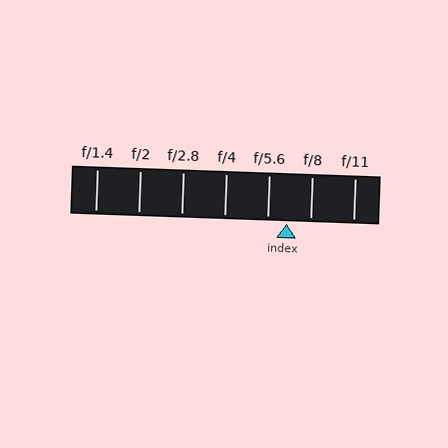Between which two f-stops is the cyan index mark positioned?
The index mark is between f/5.6 and f/8.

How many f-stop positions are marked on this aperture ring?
There are 7 f-stop positions marked.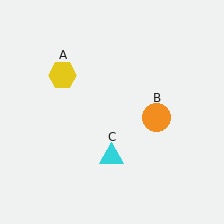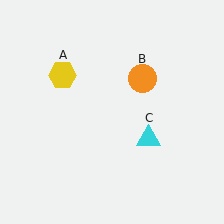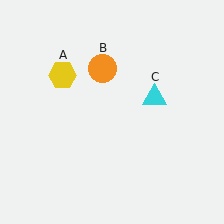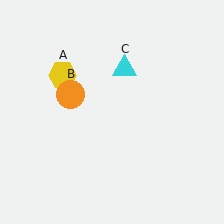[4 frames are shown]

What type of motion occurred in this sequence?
The orange circle (object B), cyan triangle (object C) rotated counterclockwise around the center of the scene.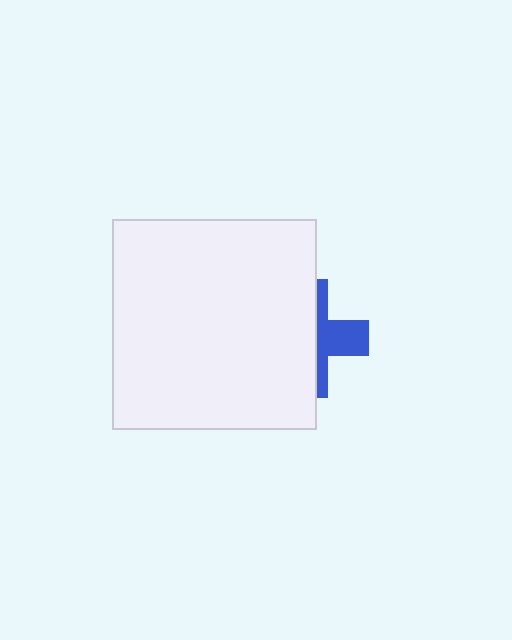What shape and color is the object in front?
The object in front is a white rectangle.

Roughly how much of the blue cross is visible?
A small part of it is visible (roughly 37%).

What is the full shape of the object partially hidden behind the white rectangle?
The partially hidden object is a blue cross.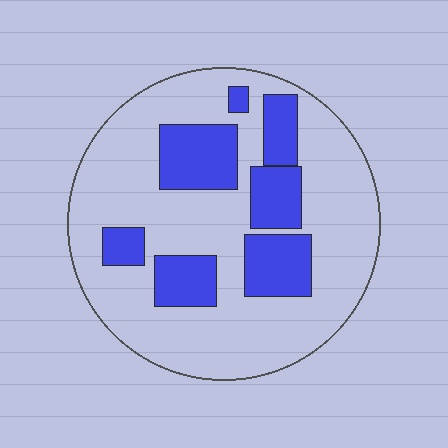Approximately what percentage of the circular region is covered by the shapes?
Approximately 25%.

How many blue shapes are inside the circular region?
7.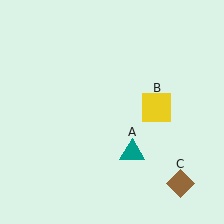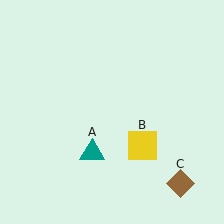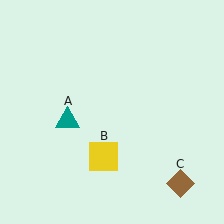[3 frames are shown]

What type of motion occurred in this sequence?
The teal triangle (object A), yellow square (object B) rotated clockwise around the center of the scene.